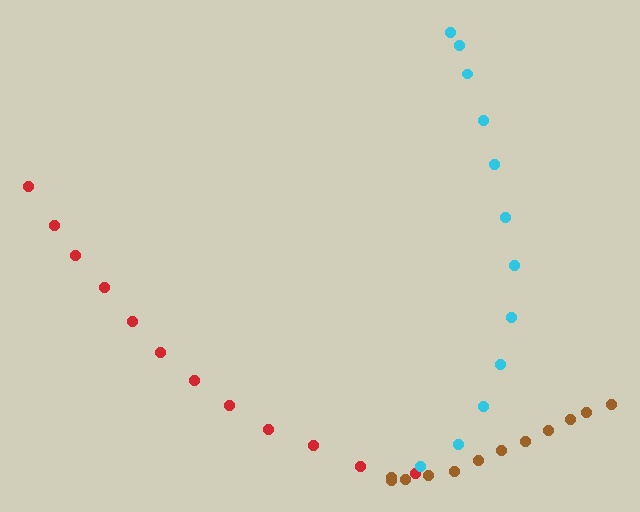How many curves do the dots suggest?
There are 3 distinct paths.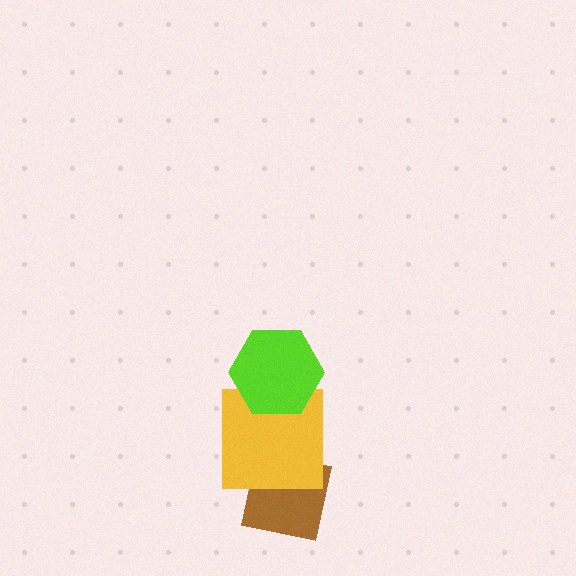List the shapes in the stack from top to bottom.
From top to bottom: the lime hexagon, the yellow square, the brown square.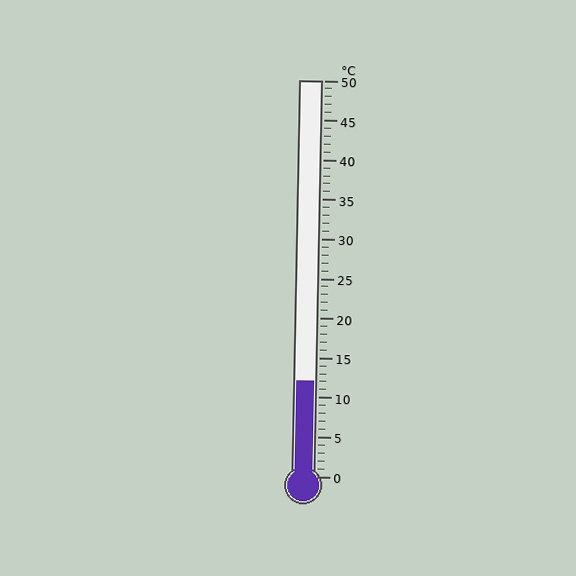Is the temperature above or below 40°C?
The temperature is below 40°C.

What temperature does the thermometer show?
The thermometer shows approximately 12°C.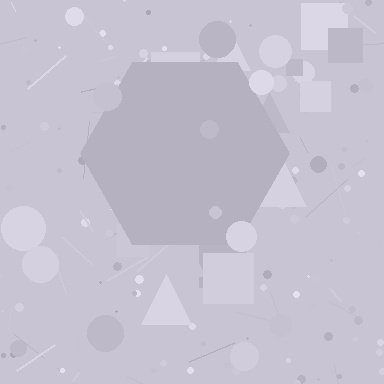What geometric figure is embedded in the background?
A hexagon is embedded in the background.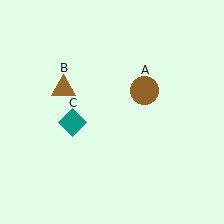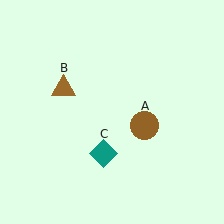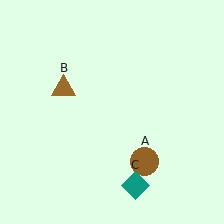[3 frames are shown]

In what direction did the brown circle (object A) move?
The brown circle (object A) moved down.